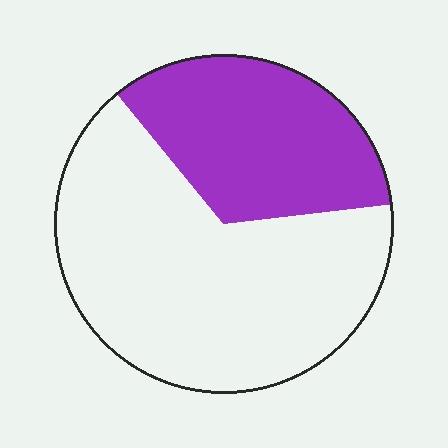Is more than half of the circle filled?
No.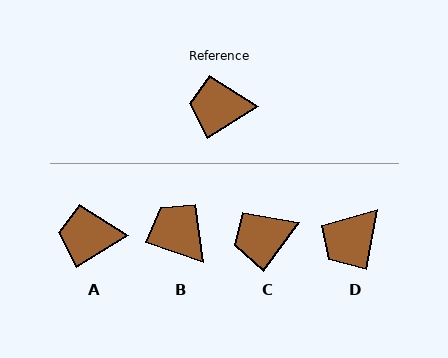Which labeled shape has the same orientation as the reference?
A.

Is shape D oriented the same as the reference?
No, it is off by about 47 degrees.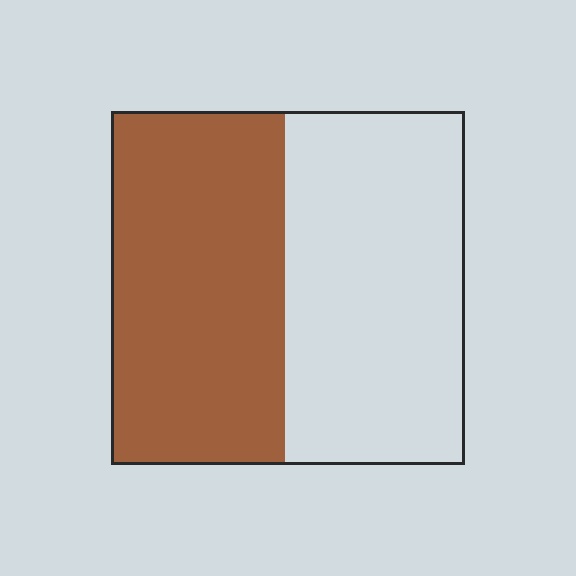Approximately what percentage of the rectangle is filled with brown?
Approximately 50%.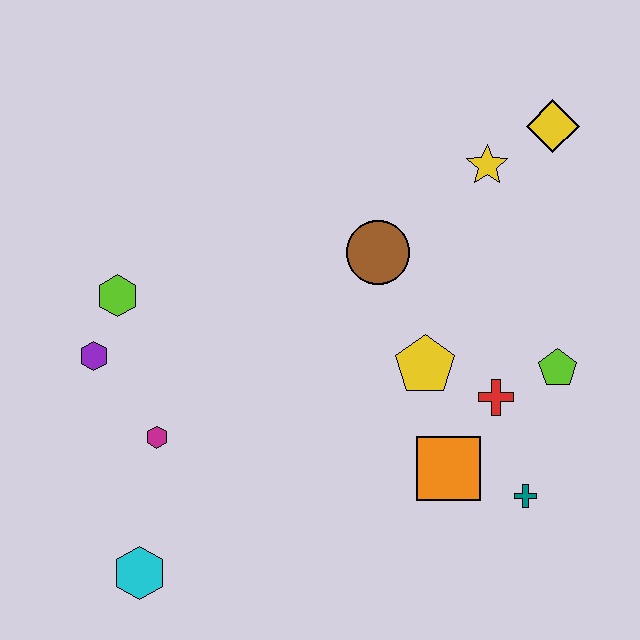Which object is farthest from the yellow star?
The cyan hexagon is farthest from the yellow star.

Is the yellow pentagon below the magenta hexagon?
No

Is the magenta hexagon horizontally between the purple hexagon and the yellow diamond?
Yes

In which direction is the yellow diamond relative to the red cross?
The yellow diamond is above the red cross.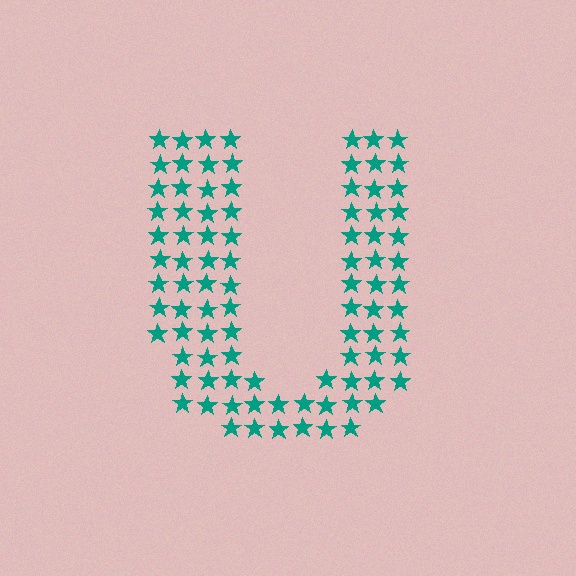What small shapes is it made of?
It is made of small stars.